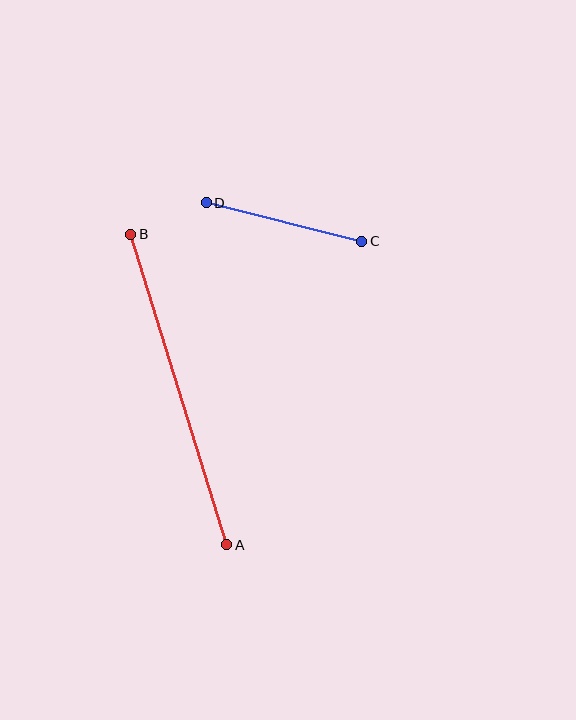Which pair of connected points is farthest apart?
Points A and B are farthest apart.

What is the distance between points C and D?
The distance is approximately 160 pixels.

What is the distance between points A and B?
The distance is approximately 325 pixels.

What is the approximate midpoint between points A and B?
The midpoint is at approximately (179, 389) pixels.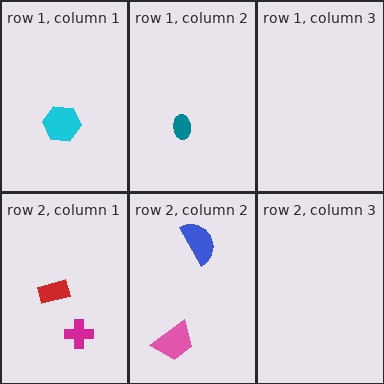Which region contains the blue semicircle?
The row 2, column 2 region.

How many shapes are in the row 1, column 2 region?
1.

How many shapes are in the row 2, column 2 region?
2.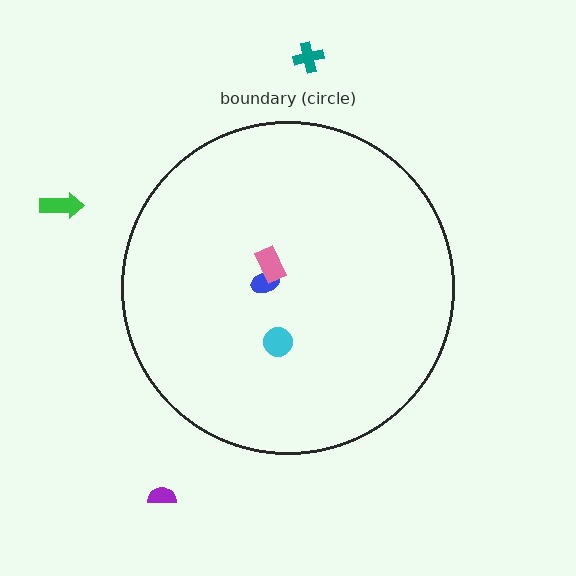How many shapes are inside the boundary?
3 inside, 3 outside.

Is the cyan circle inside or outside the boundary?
Inside.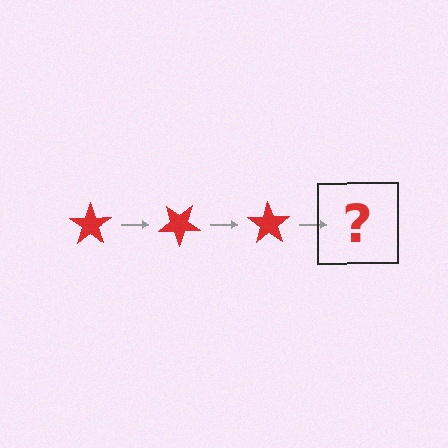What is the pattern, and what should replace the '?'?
The pattern is that the star rotates 35 degrees each step. The '?' should be a red star rotated 105 degrees.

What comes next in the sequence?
The next element should be a red star rotated 105 degrees.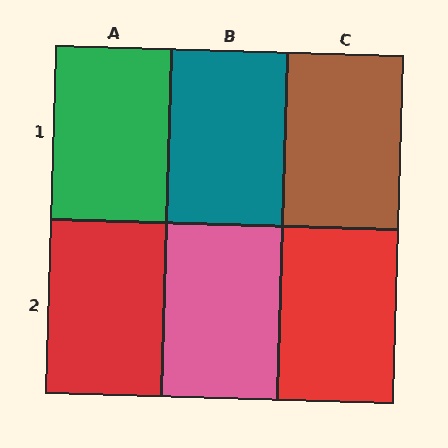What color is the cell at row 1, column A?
Green.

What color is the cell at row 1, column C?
Brown.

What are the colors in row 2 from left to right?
Red, pink, red.